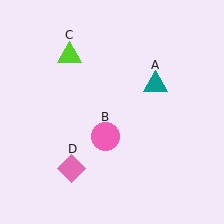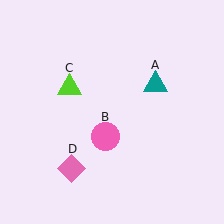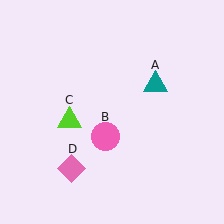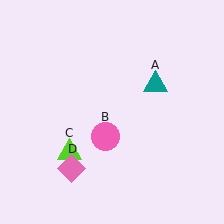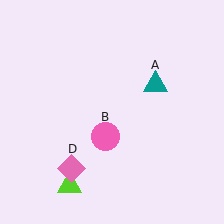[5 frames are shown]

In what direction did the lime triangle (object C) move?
The lime triangle (object C) moved down.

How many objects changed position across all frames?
1 object changed position: lime triangle (object C).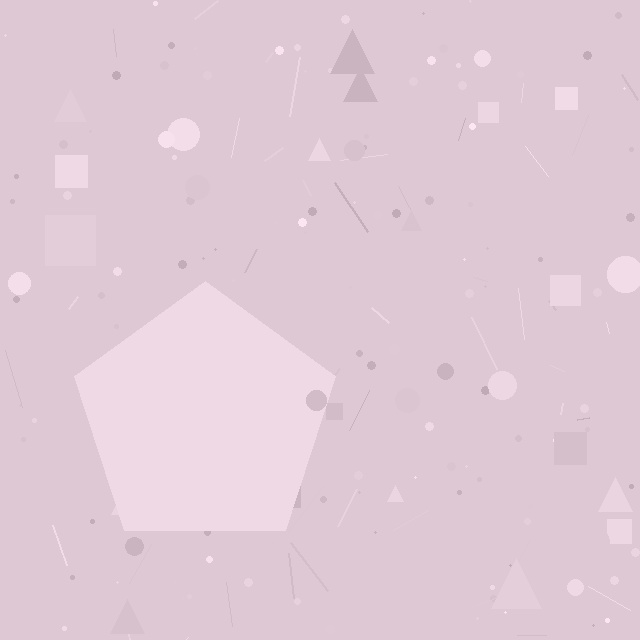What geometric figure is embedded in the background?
A pentagon is embedded in the background.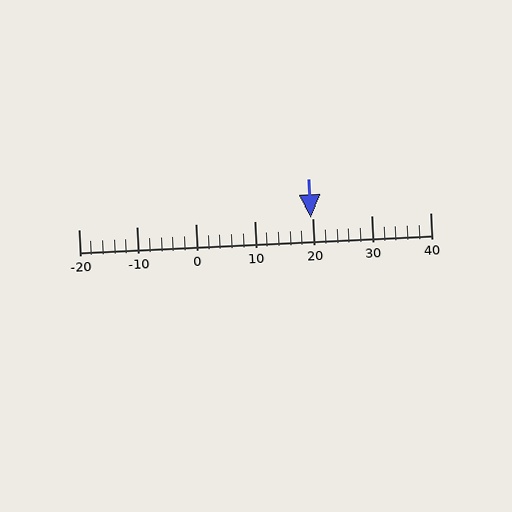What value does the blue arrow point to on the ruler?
The blue arrow points to approximately 20.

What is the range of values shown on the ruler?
The ruler shows values from -20 to 40.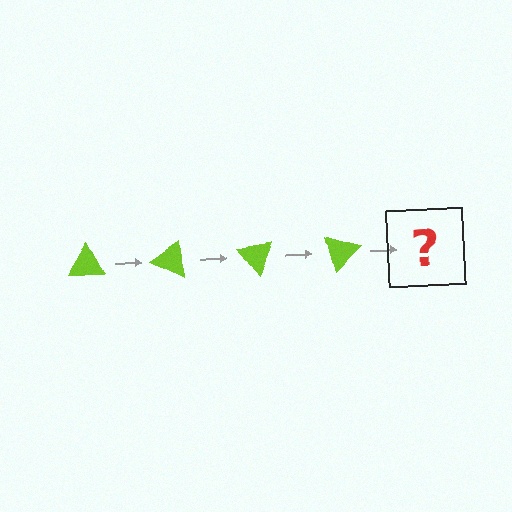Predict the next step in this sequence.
The next step is a lime triangle rotated 100 degrees.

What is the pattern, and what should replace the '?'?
The pattern is that the triangle rotates 25 degrees each step. The '?' should be a lime triangle rotated 100 degrees.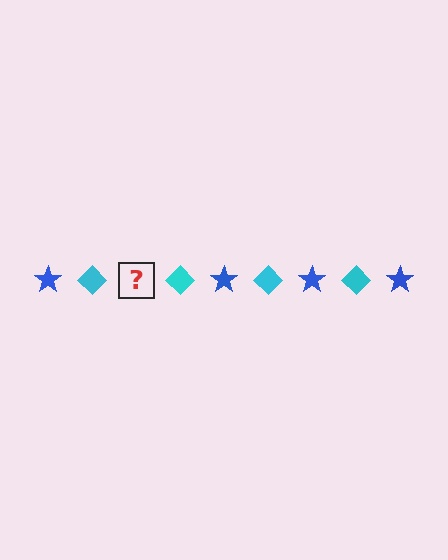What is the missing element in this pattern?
The missing element is a blue star.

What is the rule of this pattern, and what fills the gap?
The rule is that the pattern alternates between blue star and cyan diamond. The gap should be filled with a blue star.